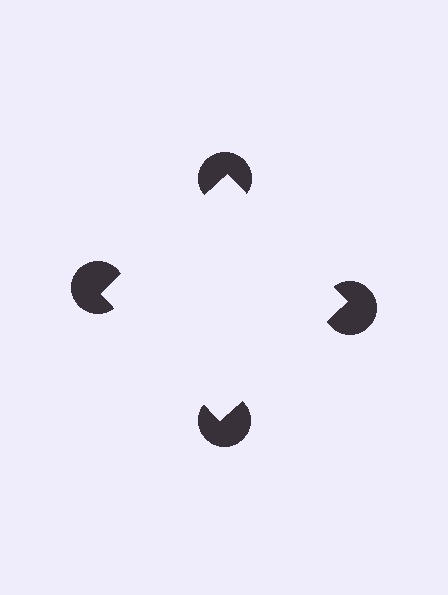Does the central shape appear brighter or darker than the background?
It typically appears slightly brighter than the background, even though no actual brightness change is drawn.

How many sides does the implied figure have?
4 sides.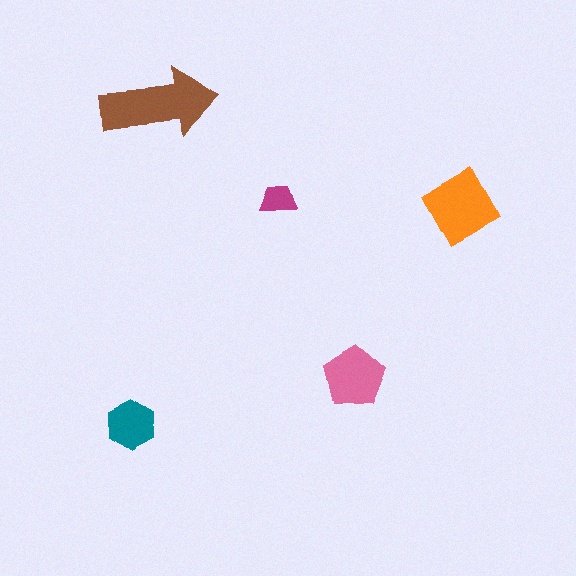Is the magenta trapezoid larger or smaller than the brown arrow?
Smaller.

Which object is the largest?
The brown arrow.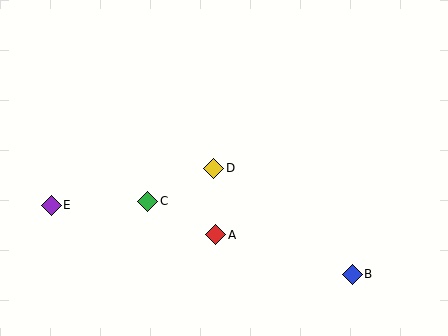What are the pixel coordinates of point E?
Point E is at (51, 205).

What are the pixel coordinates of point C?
Point C is at (148, 201).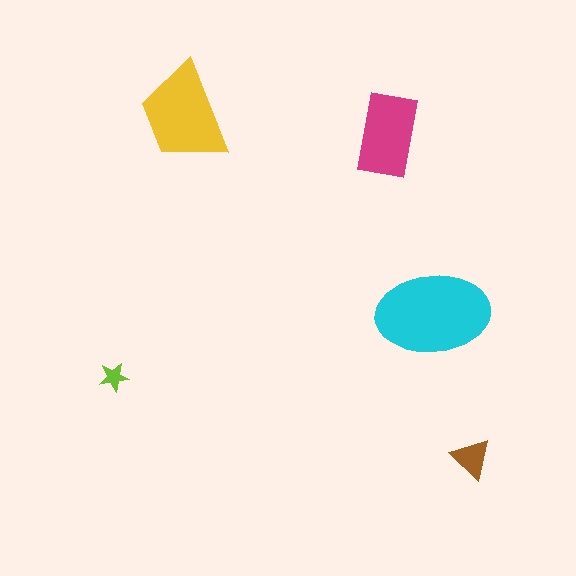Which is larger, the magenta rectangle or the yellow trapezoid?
The yellow trapezoid.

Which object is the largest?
The cyan ellipse.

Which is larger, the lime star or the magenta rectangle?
The magenta rectangle.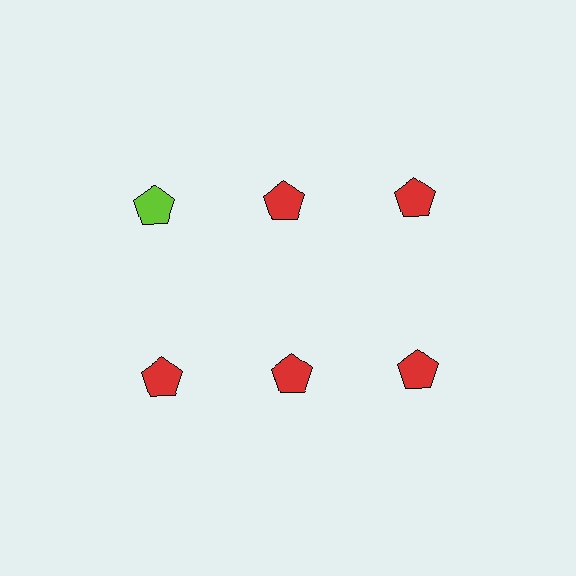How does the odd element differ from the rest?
It has a different color: lime instead of red.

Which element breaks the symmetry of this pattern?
The lime pentagon in the top row, leftmost column breaks the symmetry. All other shapes are red pentagons.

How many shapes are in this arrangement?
There are 6 shapes arranged in a grid pattern.